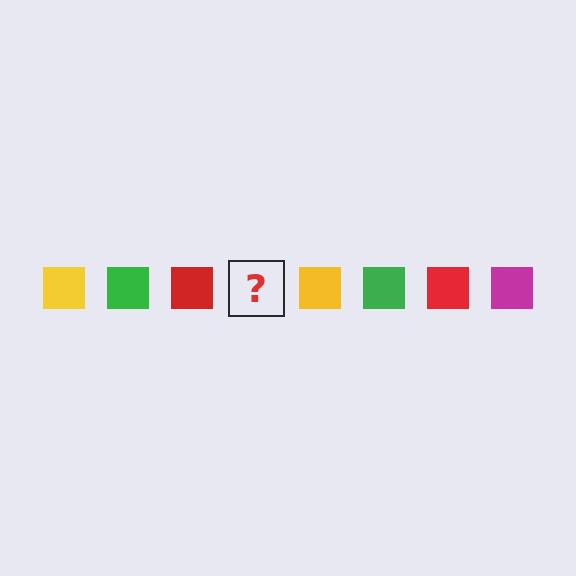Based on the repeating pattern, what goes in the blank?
The blank should be a magenta square.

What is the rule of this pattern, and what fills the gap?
The rule is that the pattern cycles through yellow, green, red, magenta squares. The gap should be filled with a magenta square.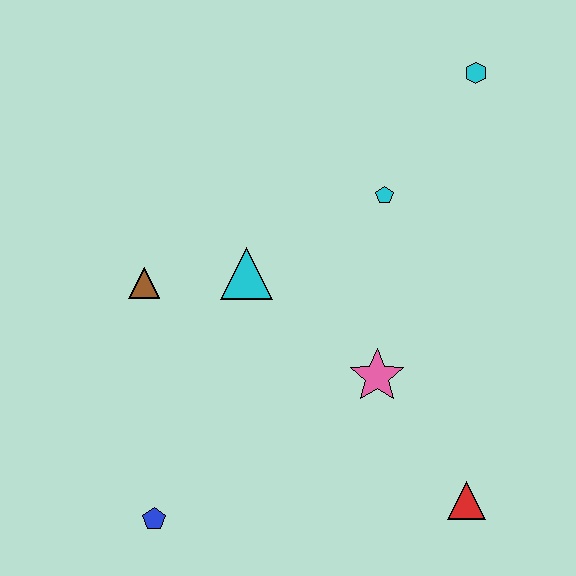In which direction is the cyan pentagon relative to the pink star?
The cyan pentagon is above the pink star.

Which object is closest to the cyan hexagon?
The cyan pentagon is closest to the cyan hexagon.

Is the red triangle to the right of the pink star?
Yes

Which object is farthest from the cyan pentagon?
The blue pentagon is farthest from the cyan pentagon.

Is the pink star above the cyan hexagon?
No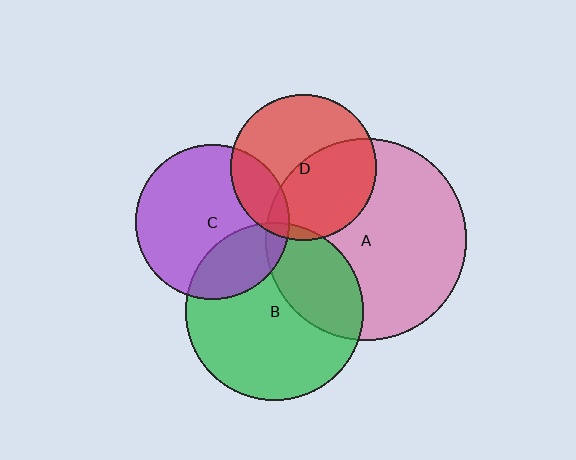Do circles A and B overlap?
Yes.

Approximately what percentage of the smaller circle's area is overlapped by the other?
Approximately 30%.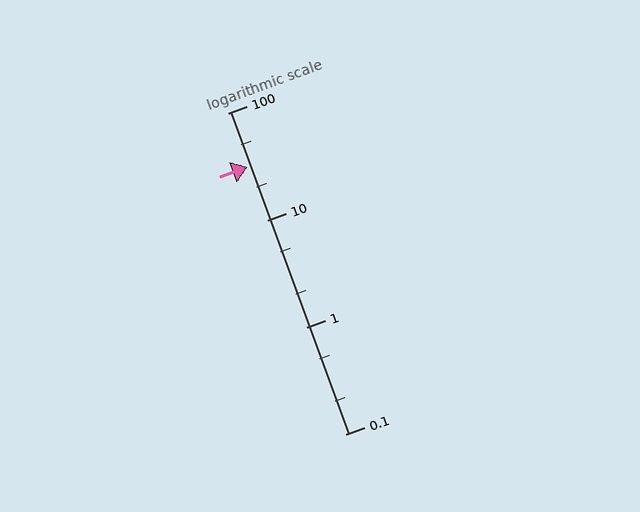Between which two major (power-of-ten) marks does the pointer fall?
The pointer is between 10 and 100.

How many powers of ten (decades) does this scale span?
The scale spans 3 decades, from 0.1 to 100.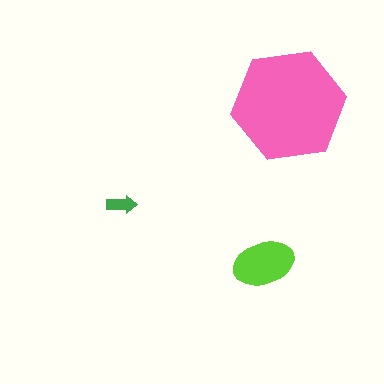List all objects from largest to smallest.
The pink hexagon, the lime ellipse, the green arrow.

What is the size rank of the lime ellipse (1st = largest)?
2nd.